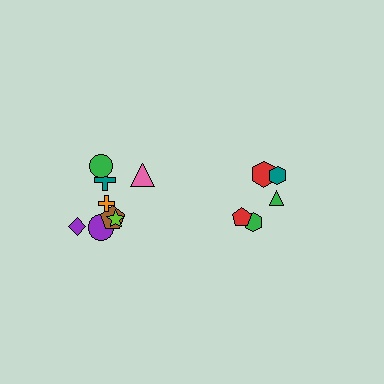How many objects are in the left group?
There are 8 objects.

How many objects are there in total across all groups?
There are 13 objects.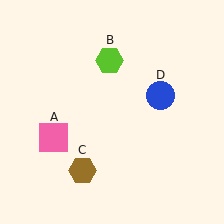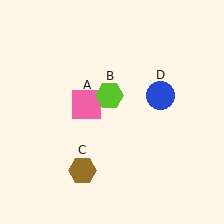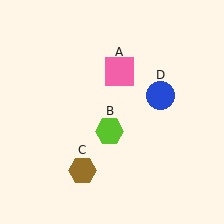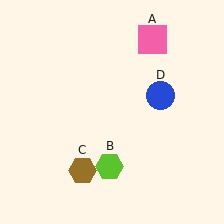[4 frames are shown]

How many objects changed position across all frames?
2 objects changed position: pink square (object A), lime hexagon (object B).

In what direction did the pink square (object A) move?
The pink square (object A) moved up and to the right.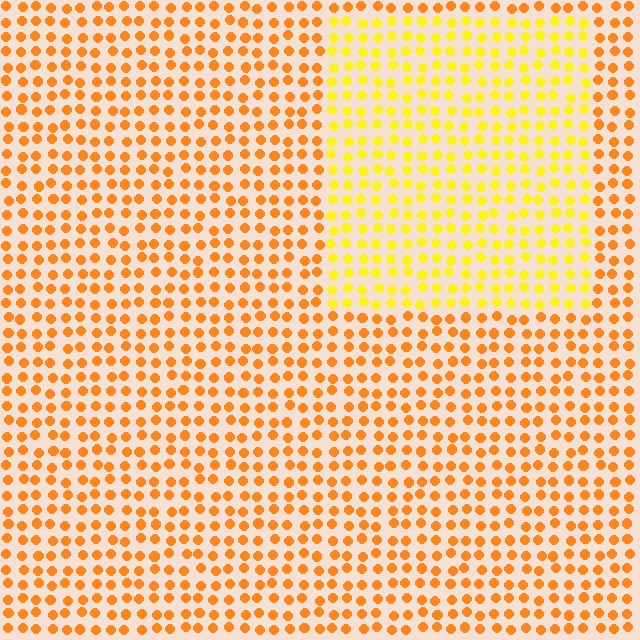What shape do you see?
I see a rectangle.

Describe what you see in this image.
The image is filled with small orange elements in a uniform arrangement. A rectangle-shaped region is visible where the elements are tinted to a slightly different hue, forming a subtle color boundary.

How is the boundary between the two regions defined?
The boundary is defined purely by a slight shift in hue (about 29 degrees). Spacing, size, and orientation are identical on both sides.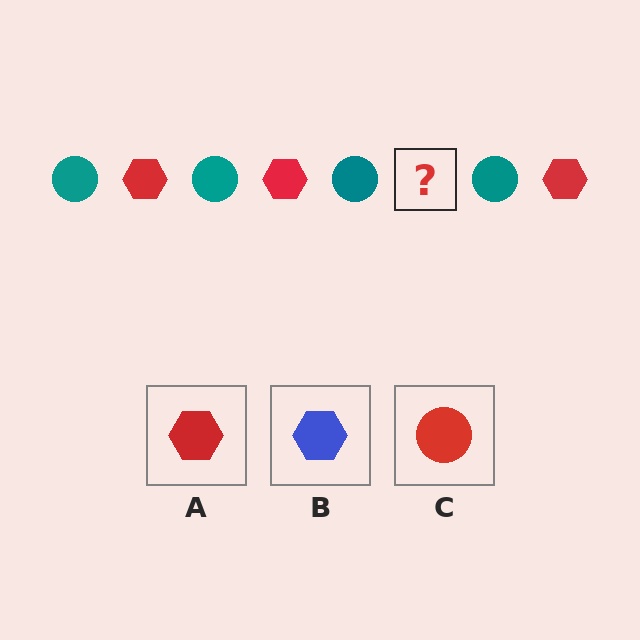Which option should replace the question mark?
Option A.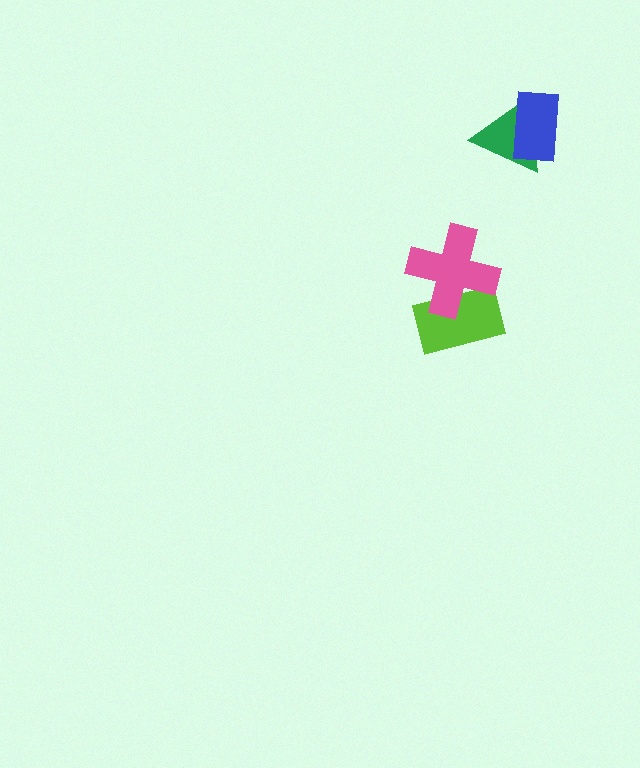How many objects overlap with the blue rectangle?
1 object overlaps with the blue rectangle.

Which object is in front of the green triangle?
The blue rectangle is in front of the green triangle.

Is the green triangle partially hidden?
Yes, it is partially covered by another shape.